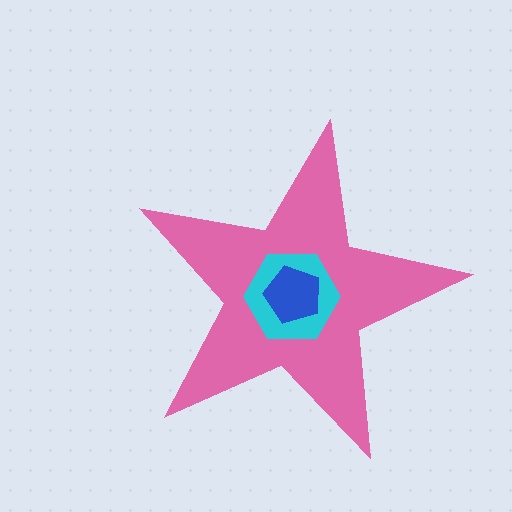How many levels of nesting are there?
3.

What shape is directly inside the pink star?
The cyan hexagon.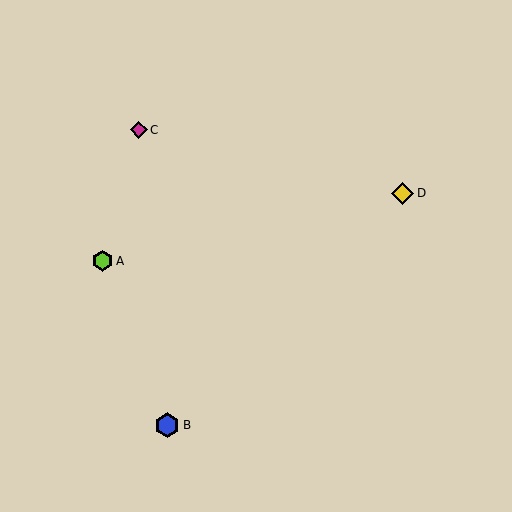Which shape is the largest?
The blue hexagon (labeled B) is the largest.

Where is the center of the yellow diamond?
The center of the yellow diamond is at (403, 193).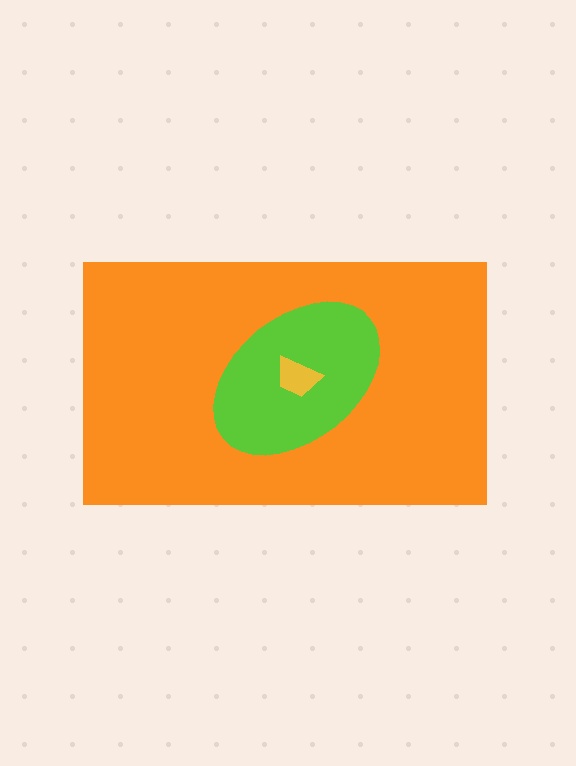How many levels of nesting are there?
3.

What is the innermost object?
The yellow trapezoid.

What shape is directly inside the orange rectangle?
The lime ellipse.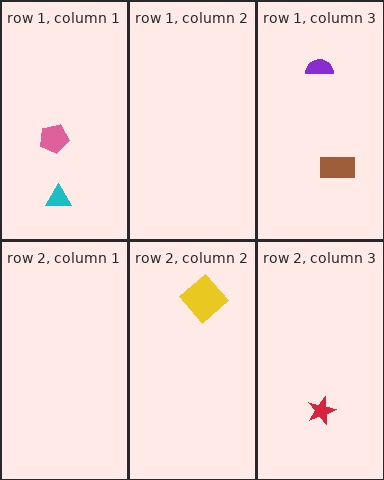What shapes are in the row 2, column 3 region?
The red star.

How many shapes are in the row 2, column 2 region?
1.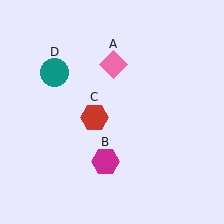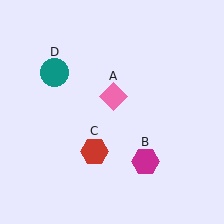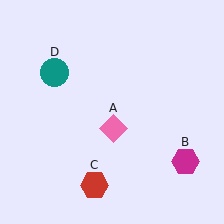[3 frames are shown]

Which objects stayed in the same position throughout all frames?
Teal circle (object D) remained stationary.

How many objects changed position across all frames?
3 objects changed position: pink diamond (object A), magenta hexagon (object B), red hexagon (object C).